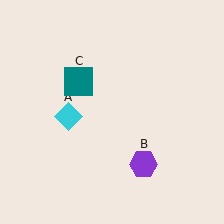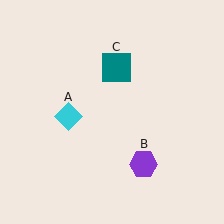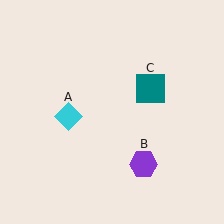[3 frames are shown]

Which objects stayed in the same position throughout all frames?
Cyan diamond (object A) and purple hexagon (object B) remained stationary.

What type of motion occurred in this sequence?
The teal square (object C) rotated clockwise around the center of the scene.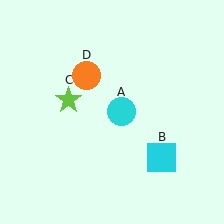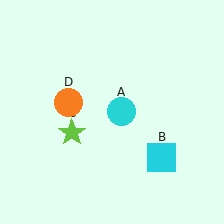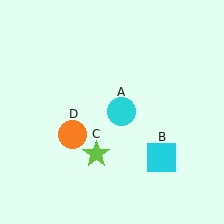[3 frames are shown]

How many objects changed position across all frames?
2 objects changed position: lime star (object C), orange circle (object D).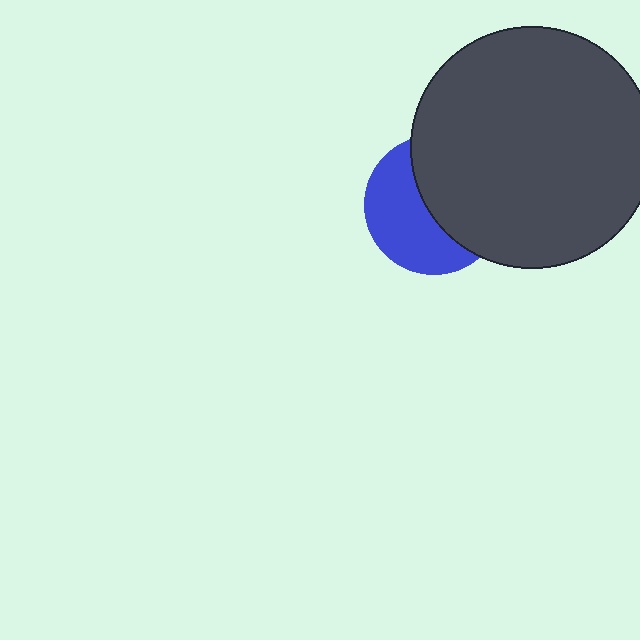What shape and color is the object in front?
The object in front is a dark gray circle.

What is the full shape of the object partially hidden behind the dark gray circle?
The partially hidden object is a blue circle.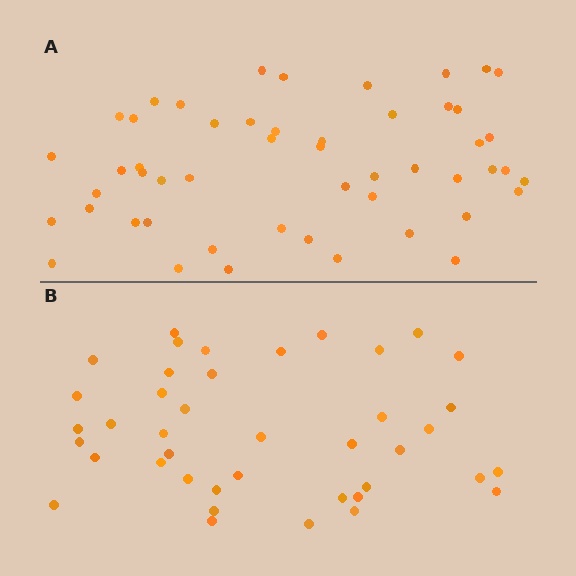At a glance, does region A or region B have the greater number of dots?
Region A (the top region) has more dots.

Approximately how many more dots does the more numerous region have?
Region A has roughly 10 or so more dots than region B.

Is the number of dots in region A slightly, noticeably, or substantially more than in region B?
Region A has only slightly more — the two regions are fairly close. The ratio is roughly 1.2 to 1.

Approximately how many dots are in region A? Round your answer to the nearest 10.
About 50 dots. (The exact count is 51, which rounds to 50.)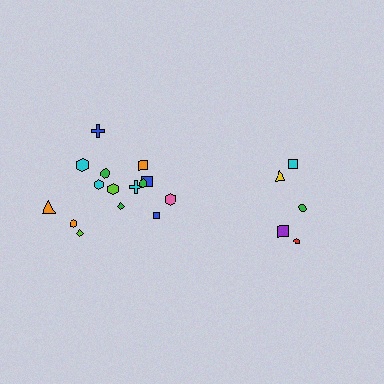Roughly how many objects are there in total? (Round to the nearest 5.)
Roughly 20 objects in total.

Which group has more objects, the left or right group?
The left group.